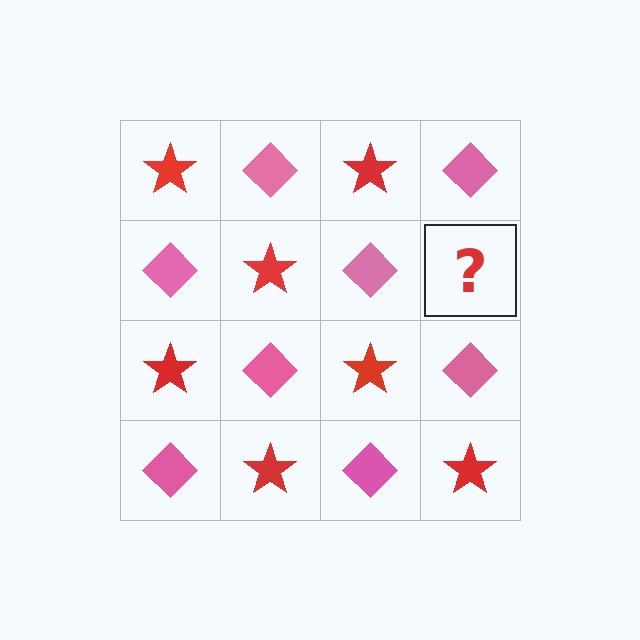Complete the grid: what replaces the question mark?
The question mark should be replaced with a red star.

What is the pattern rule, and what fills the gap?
The rule is that it alternates red star and pink diamond in a checkerboard pattern. The gap should be filled with a red star.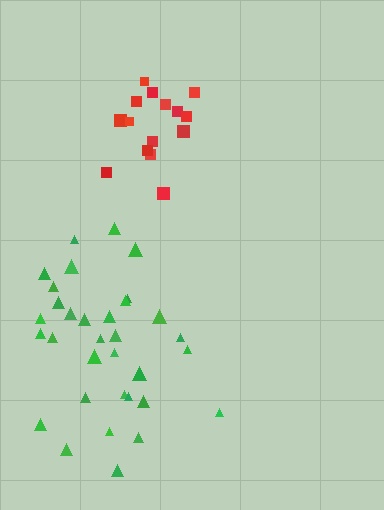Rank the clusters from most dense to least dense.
red, green.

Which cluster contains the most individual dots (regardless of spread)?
Green (33).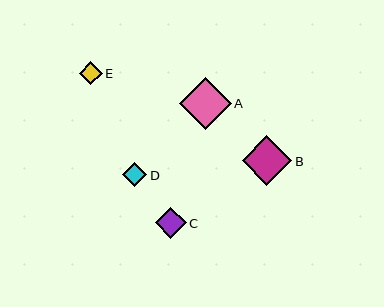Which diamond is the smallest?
Diamond E is the smallest with a size of approximately 23 pixels.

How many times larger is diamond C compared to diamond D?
Diamond C is approximately 1.3 times the size of diamond D.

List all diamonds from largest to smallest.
From largest to smallest: A, B, C, D, E.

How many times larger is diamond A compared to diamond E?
Diamond A is approximately 2.2 times the size of diamond E.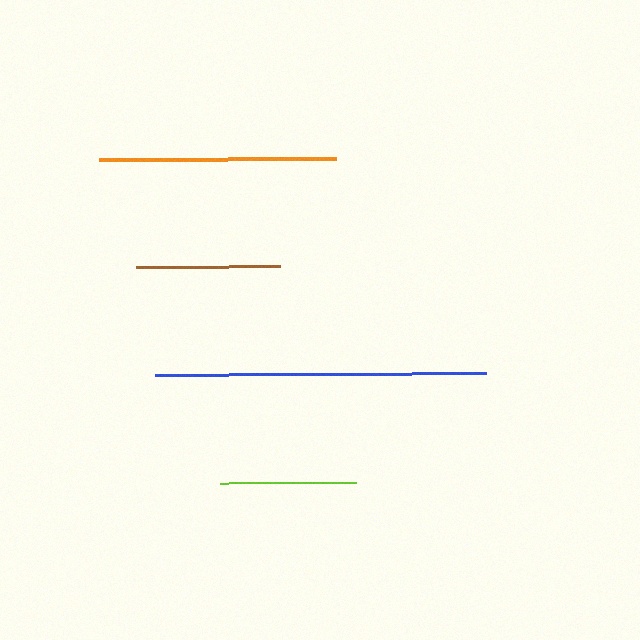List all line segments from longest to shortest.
From longest to shortest: blue, orange, brown, lime.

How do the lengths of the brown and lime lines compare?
The brown and lime lines are approximately the same length.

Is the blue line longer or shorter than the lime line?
The blue line is longer than the lime line.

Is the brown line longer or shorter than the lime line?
The brown line is longer than the lime line.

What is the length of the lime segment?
The lime segment is approximately 136 pixels long.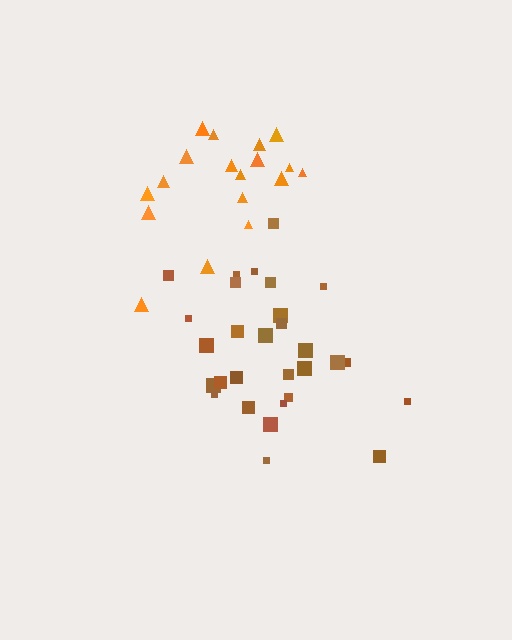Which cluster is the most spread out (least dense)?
Brown.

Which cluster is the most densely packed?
Orange.